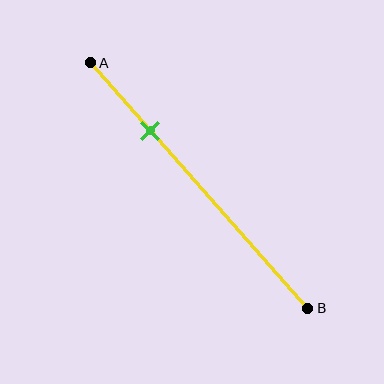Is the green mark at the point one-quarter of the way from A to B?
Yes, the mark is approximately at the one-quarter point.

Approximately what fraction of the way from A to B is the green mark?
The green mark is approximately 30% of the way from A to B.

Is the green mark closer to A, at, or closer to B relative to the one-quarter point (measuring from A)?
The green mark is approximately at the one-quarter point of segment AB.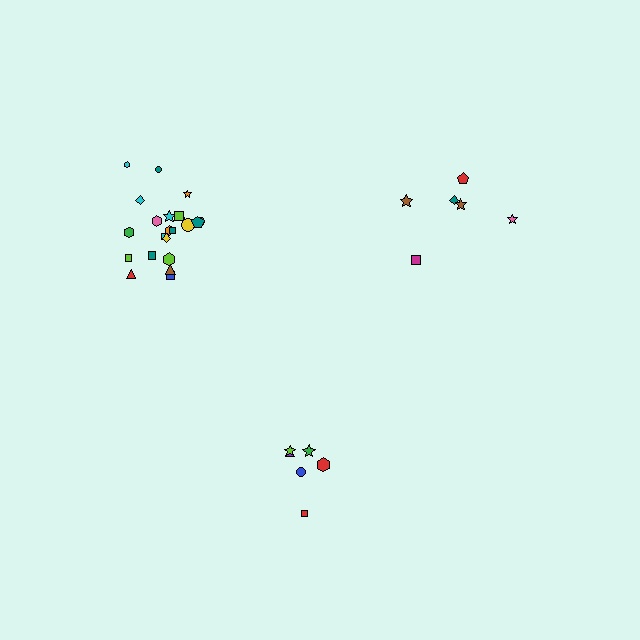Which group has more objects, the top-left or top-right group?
The top-left group.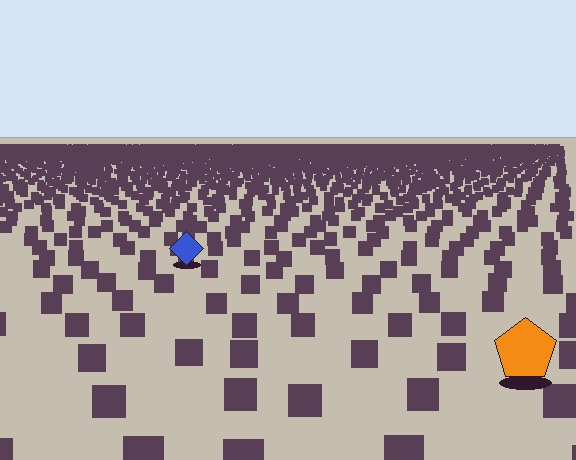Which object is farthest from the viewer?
The blue diamond is farthest from the viewer. It appears smaller and the ground texture around it is denser.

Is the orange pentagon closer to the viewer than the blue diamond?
Yes. The orange pentagon is closer — you can tell from the texture gradient: the ground texture is coarser near it.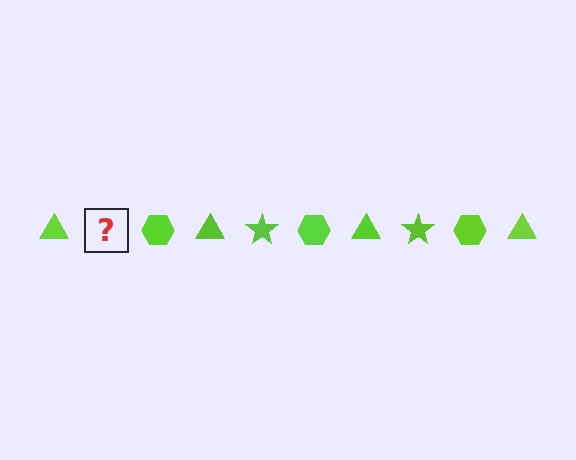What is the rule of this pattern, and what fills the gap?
The rule is that the pattern cycles through triangle, star, hexagon shapes in lime. The gap should be filled with a lime star.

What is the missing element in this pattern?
The missing element is a lime star.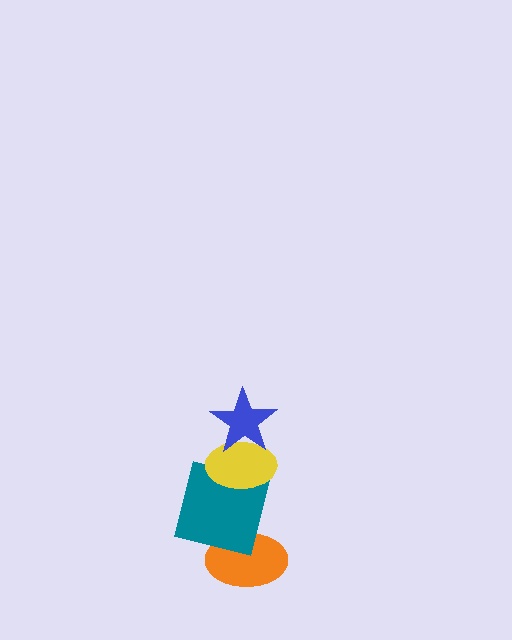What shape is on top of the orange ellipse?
The teal square is on top of the orange ellipse.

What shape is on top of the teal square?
The yellow ellipse is on top of the teal square.